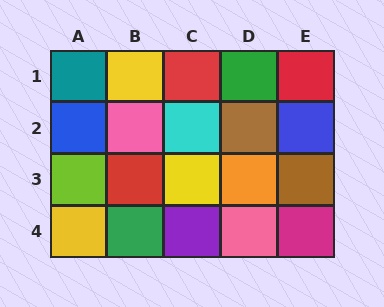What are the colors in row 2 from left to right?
Blue, pink, cyan, brown, blue.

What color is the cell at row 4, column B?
Green.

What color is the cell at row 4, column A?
Yellow.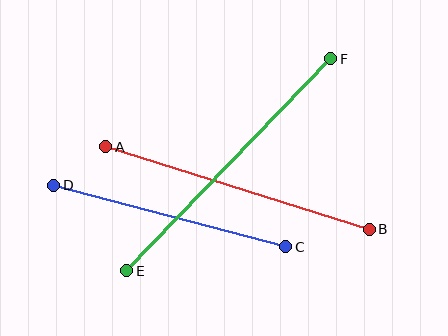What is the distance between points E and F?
The distance is approximately 294 pixels.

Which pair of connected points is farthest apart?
Points E and F are farthest apart.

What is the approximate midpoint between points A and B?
The midpoint is at approximately (238, 188) pixels.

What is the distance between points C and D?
The distance is approximately 240 pixels.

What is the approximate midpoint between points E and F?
The midpoint is at approximately (229, 165) pixels.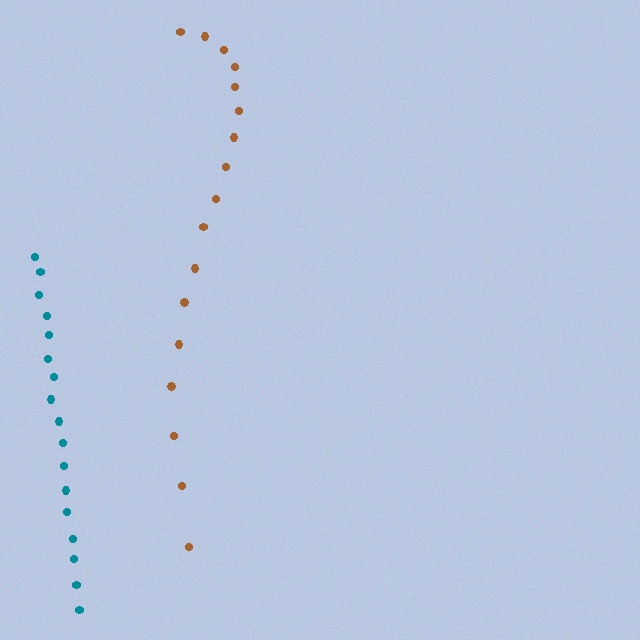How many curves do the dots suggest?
There are 2 distinct paths.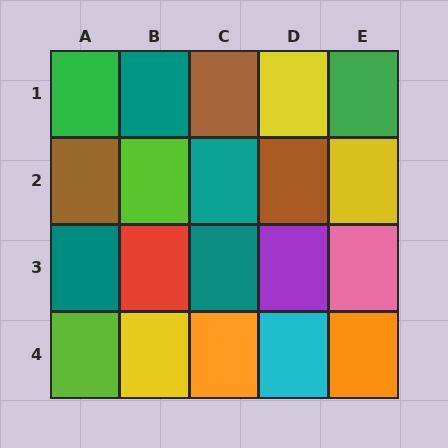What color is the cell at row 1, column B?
Teal.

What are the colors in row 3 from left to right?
Teal, red, teal, purple, pink.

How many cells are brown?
3 cells are brown.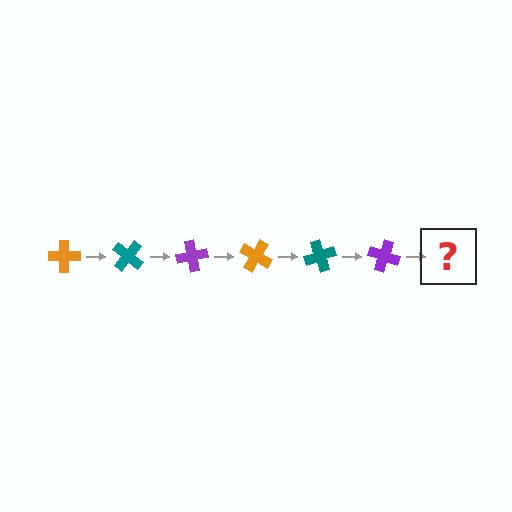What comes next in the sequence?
The next element should be an orange cross, rotated 240 degrees from the start.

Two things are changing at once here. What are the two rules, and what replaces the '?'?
The two rules are that it rotates 40 degrees each step and the color cycles through orange, teal, and purple. The '?' should be an orange cross, rotated 240 degrees from the start.